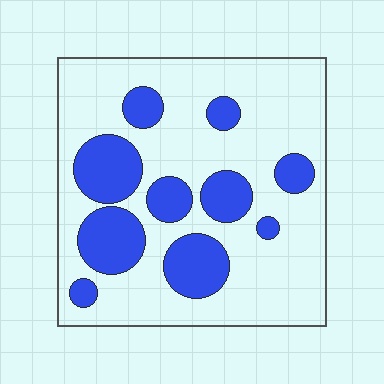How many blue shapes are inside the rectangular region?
10.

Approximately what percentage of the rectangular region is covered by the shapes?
Approximately 25%.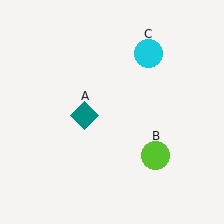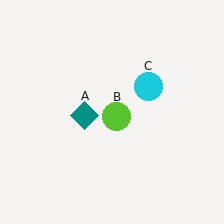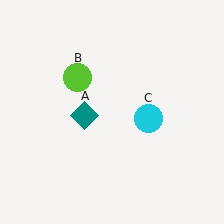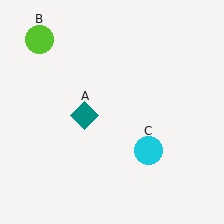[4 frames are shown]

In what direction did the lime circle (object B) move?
The lime circle (object B) moved up and to the left.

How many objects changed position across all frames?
2 objects changed position: lime circle (object B), cyan circle (object C).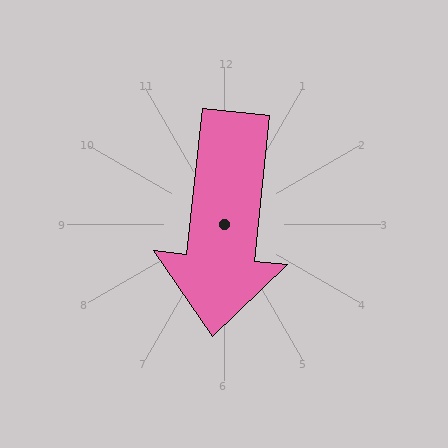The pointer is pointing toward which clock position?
Roughly 6 o'clock.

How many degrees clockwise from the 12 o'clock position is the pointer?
Approximately 186 degrees.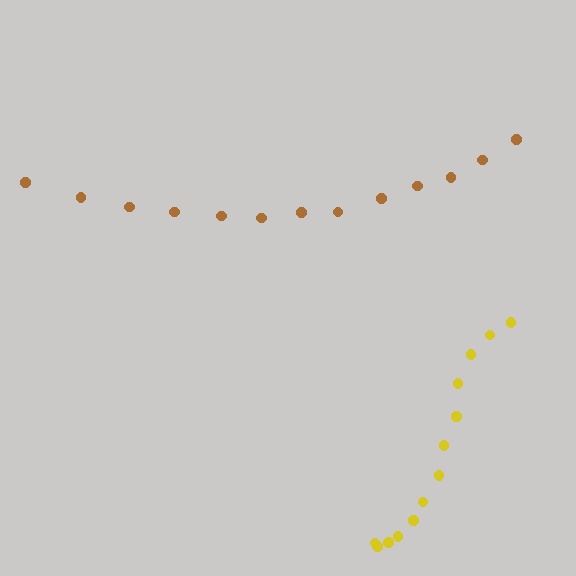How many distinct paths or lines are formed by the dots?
There are 2 distinct paths.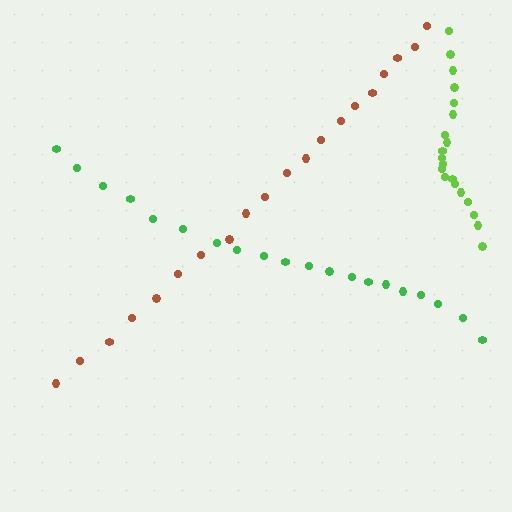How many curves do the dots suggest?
There are 3 distinct paths.